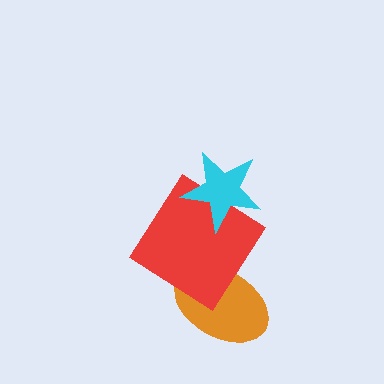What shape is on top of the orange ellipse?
The red diamond is on top of the orange ellipse.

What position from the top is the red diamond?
The red diamond is 2nd from the top.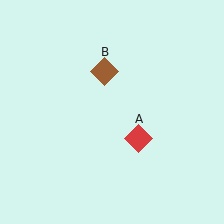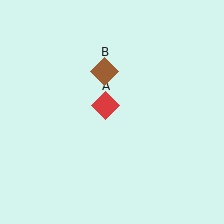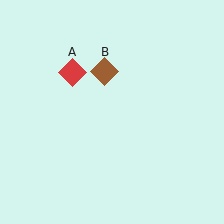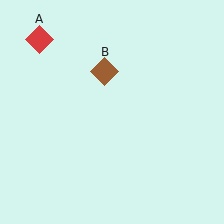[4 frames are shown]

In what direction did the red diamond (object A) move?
The red diamond (object A) moved up and to the left.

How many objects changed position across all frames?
1 object changed position: red diamond (object A).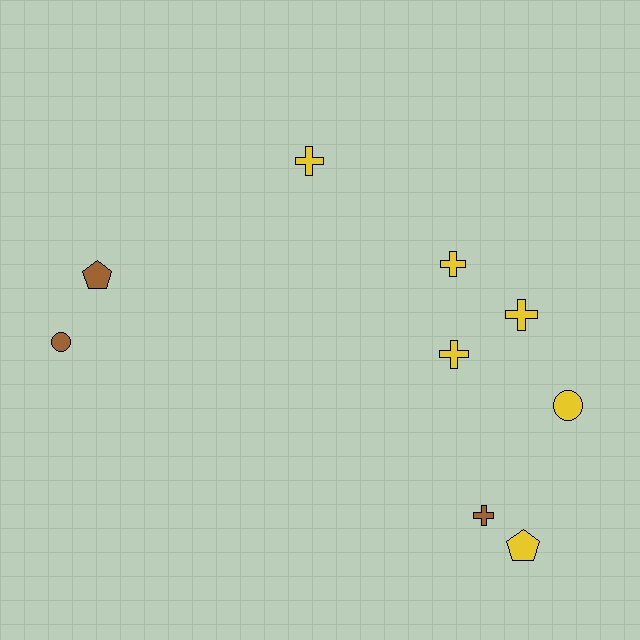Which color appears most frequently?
Yellow, with 6 objects.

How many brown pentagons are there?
There is 1 brown pentagon.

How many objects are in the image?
There are 9 objects.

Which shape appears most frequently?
Cross, with 5 objects.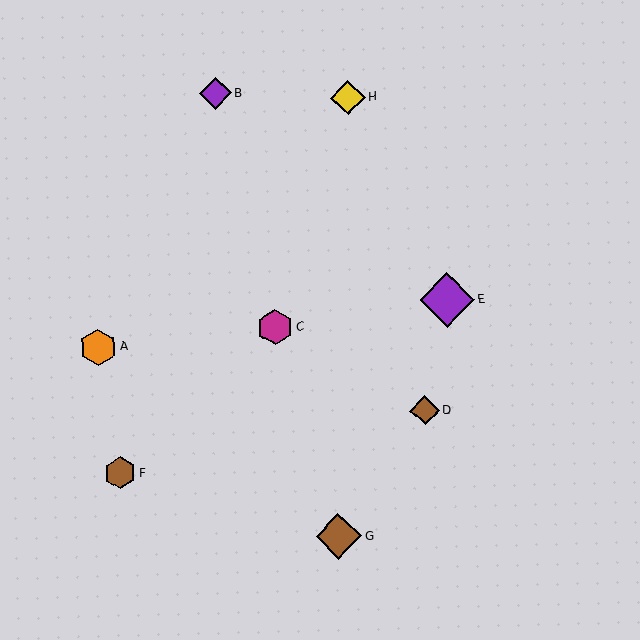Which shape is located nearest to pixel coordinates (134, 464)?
The brown hexagon (labeled F) at (120, 473) is nearest to that location.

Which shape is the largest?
The purple diamond (labeled E) is the largest.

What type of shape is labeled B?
Shape B is a purple diamond.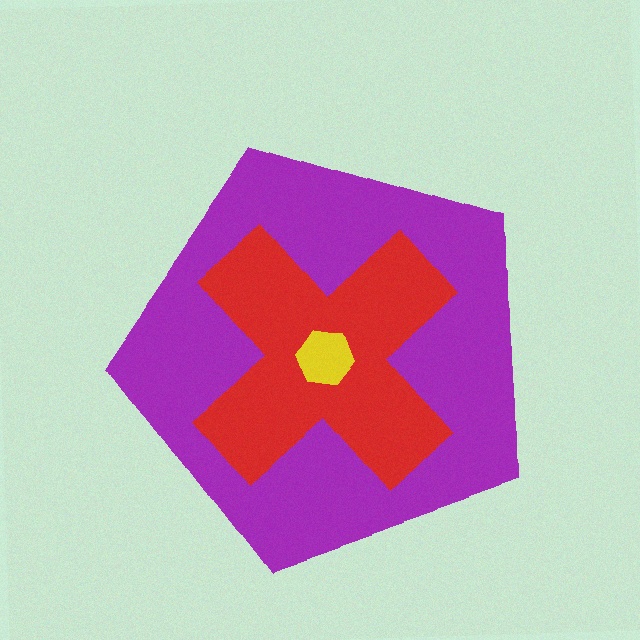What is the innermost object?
The yellow hexagon.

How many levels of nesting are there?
3.